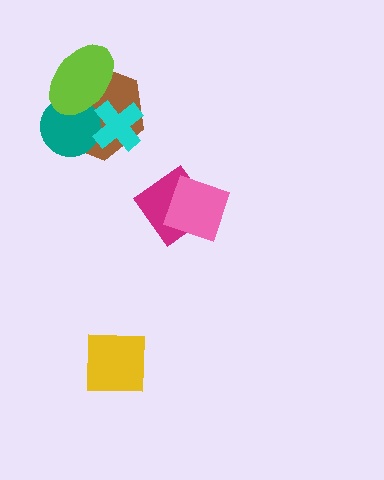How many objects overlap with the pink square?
1 object overlaps with the pink square.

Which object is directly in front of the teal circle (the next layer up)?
The lime ellipse is directly in front of the teal circle.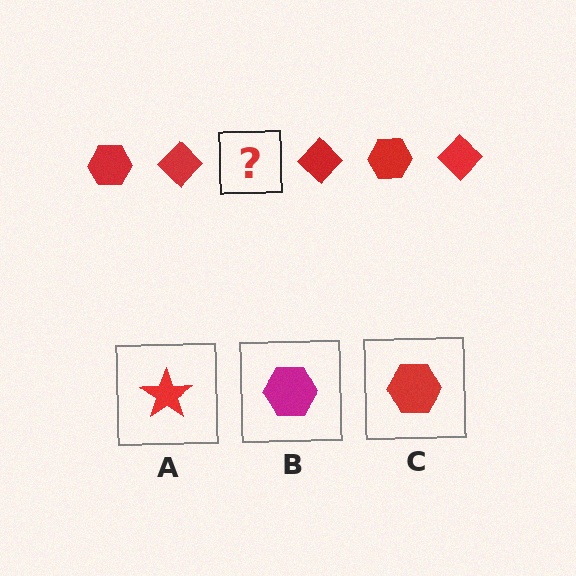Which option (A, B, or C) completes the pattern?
C.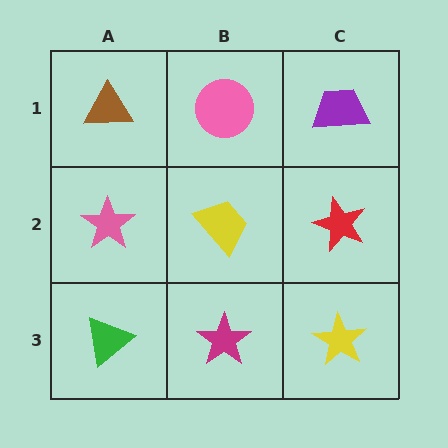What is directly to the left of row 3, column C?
A magenta star.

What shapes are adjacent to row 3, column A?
A pink star (row 2, column A), a magenta star (row 3, column B).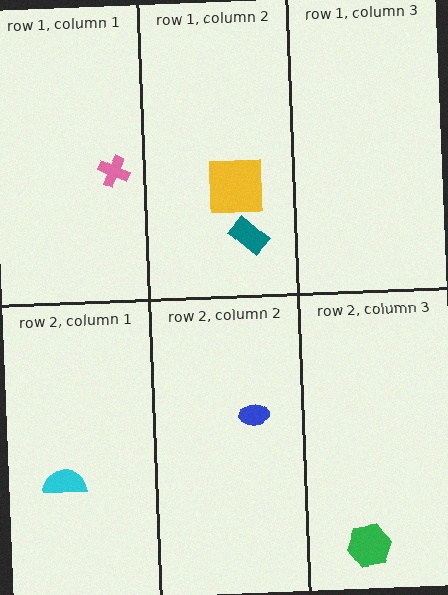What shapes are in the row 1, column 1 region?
The pink cross.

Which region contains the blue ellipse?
The row 2, column 2 region.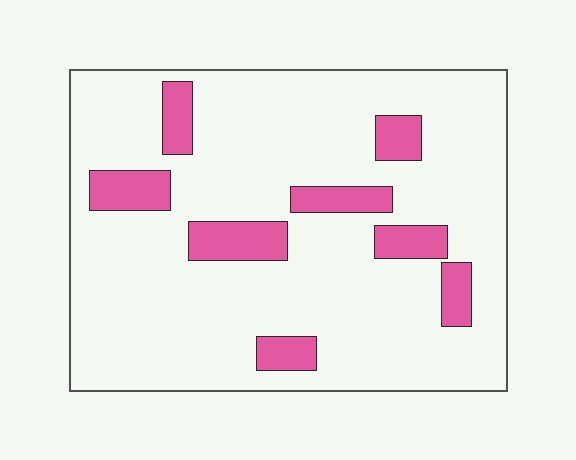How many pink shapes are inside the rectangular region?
8.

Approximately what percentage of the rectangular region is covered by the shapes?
Approximately 15%.